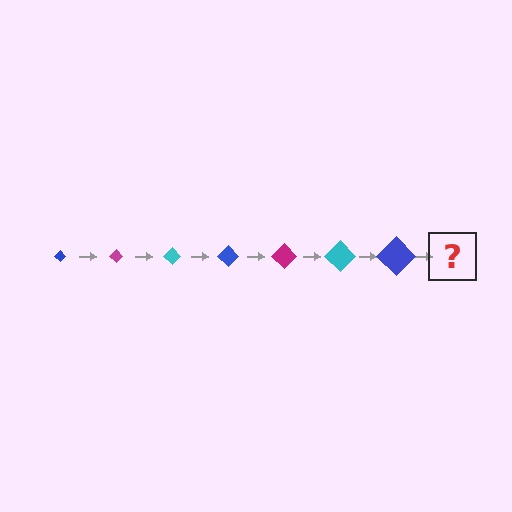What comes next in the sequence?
The next element should be a magenta diamond, larger than the previous one.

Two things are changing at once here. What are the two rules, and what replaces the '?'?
The two rules are that the diamond grows larger each step and the color cycles through blue, magenta, and cyan. The '?' should be a magenta diamond, larger than the previous one.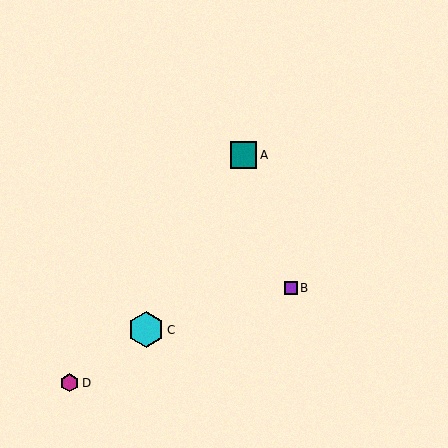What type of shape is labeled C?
Shape C is a cyan hexagon.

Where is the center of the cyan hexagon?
The center of the cyan hexagon is at (146, 330).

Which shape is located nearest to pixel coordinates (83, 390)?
The magenta hexagon (labeled D) at (70, 383) is nearest to that location.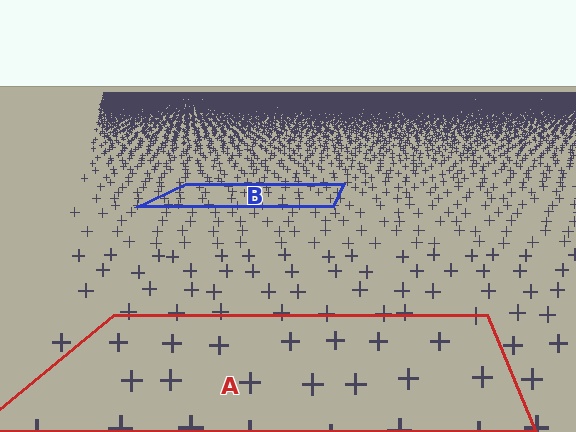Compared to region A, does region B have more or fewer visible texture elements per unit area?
Region B has more texture elements per unit area — they are packed more densely because it is farther away.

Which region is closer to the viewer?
Region A is closer. The texture elements there are larger and more spread out.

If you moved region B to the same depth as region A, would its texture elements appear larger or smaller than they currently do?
They would appear larger. At a closer depth, the same texture elements are projected at a bigger on-screen size.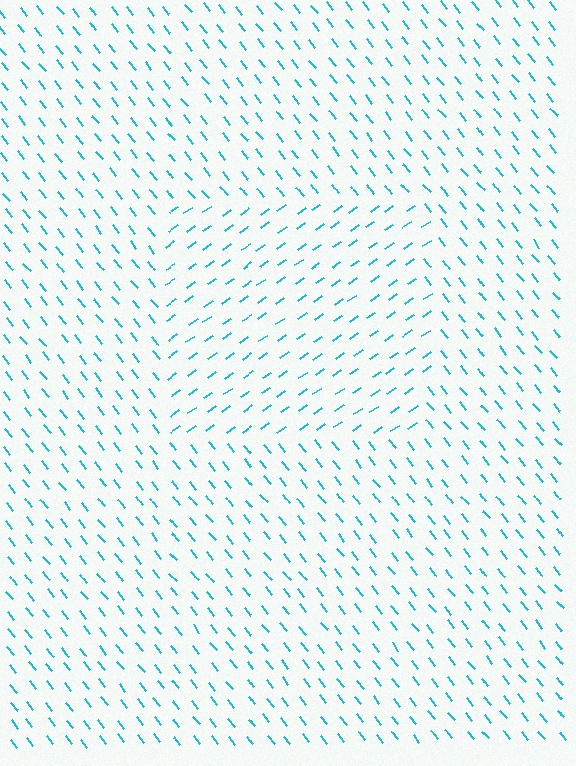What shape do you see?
I see a rectangle.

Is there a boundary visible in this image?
Yes, there is a texture boundary formed by a change in line orientation.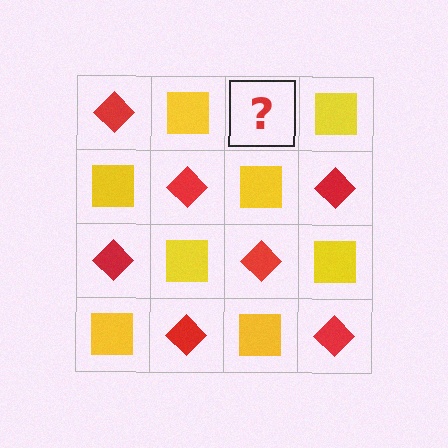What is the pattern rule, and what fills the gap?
The rule is that it alternates red diamond and yellow square in a checkerboard pattern. The gap should be filled with a red diamond.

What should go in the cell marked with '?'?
The missing cell should contain a red diamond.